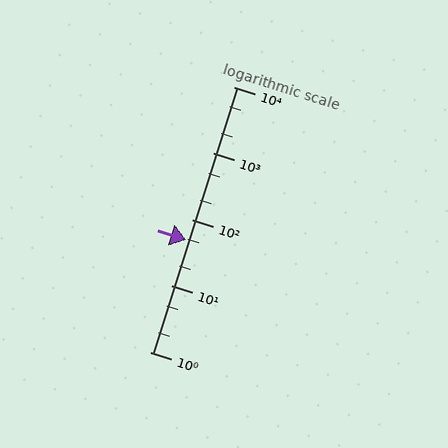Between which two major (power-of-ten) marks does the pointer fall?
The pointer is between 10 and 100.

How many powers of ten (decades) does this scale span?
The scale spans 4 decades, from 1 to 10000.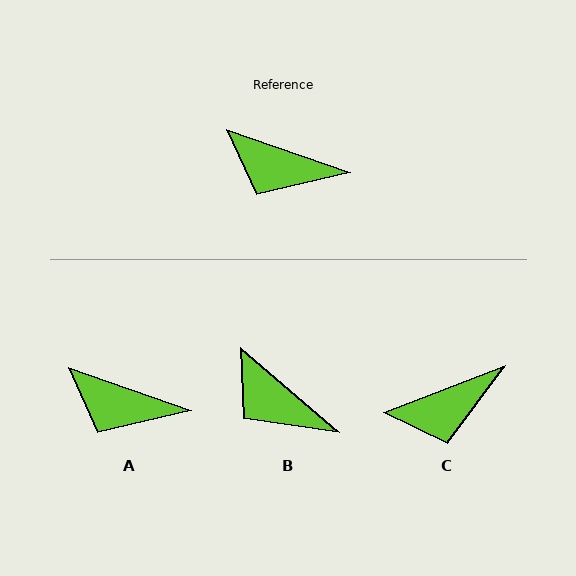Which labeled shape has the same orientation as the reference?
A.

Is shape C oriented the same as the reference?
No, it is off by about 40 degrees.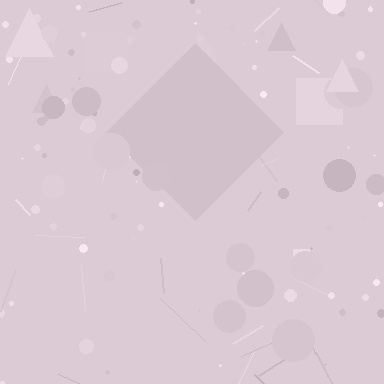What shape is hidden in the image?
A diamond is hidden in the image.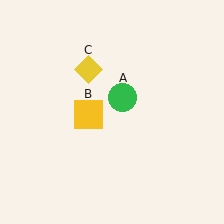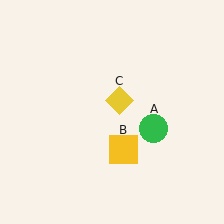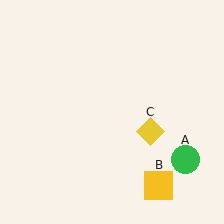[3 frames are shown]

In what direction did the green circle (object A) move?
The green circle (object A) moved down and to the right.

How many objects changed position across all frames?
3 objects changed position: green circle (object A), yellow square (object B), yellow diamond (object C).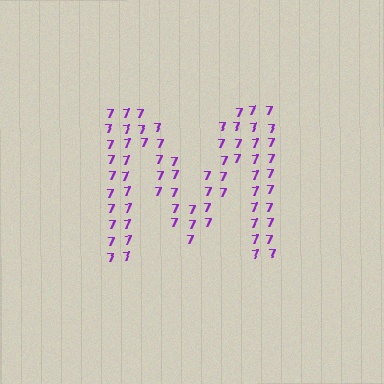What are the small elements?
The small elements are digit 7's.